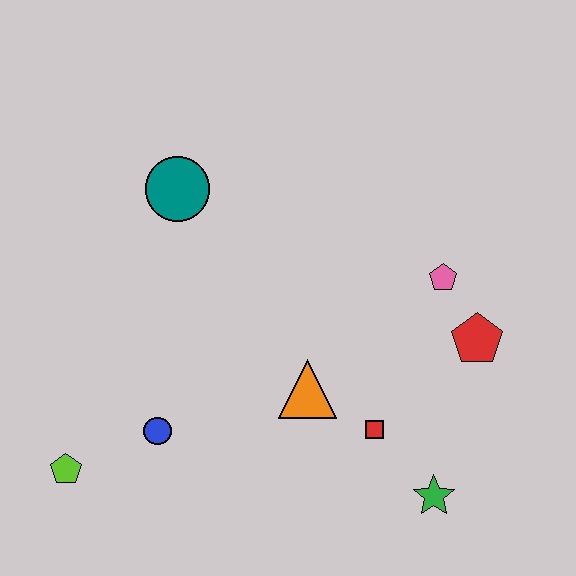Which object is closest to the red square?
The orange triangle is closest to the red square.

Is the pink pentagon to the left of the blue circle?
No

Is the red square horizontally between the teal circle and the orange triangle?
No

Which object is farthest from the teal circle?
The green star is farthest from the teal circle.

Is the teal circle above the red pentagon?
Yes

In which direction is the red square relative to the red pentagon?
The red square is to the left of the red pentagon.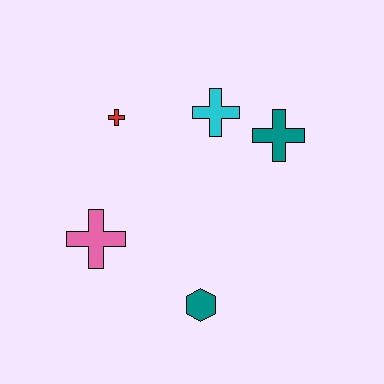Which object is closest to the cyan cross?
The teal cross is closest to the cyan cross.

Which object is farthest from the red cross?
The teal hexagon is farthest from the red cross.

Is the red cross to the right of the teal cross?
No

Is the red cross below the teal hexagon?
No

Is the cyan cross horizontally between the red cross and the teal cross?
Yes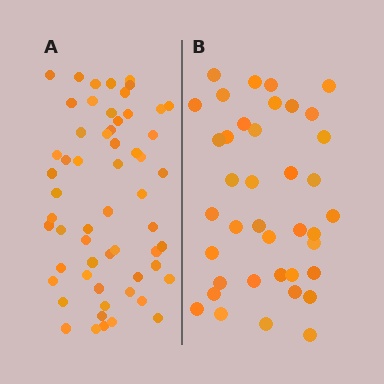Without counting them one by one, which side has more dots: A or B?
Region A (the left region) has more dots.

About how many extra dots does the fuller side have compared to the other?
Region A has approximately 20 more dots than region B.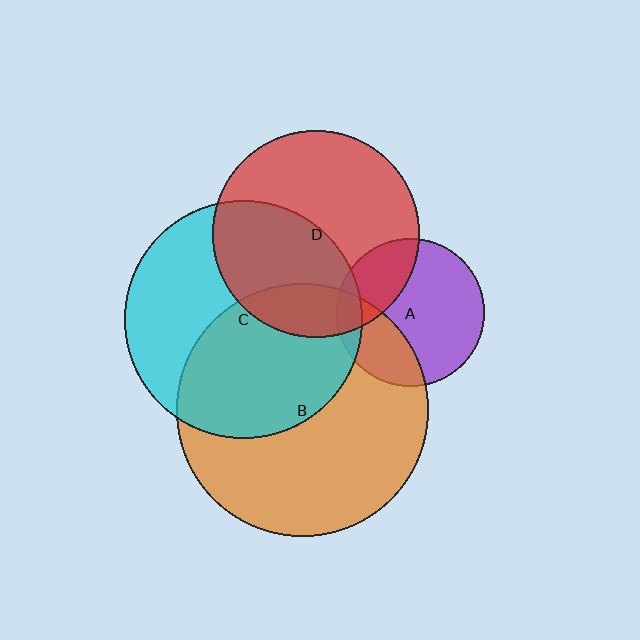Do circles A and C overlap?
Yes.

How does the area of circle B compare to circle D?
Approximately 1.5 times.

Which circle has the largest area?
Circle B (orange).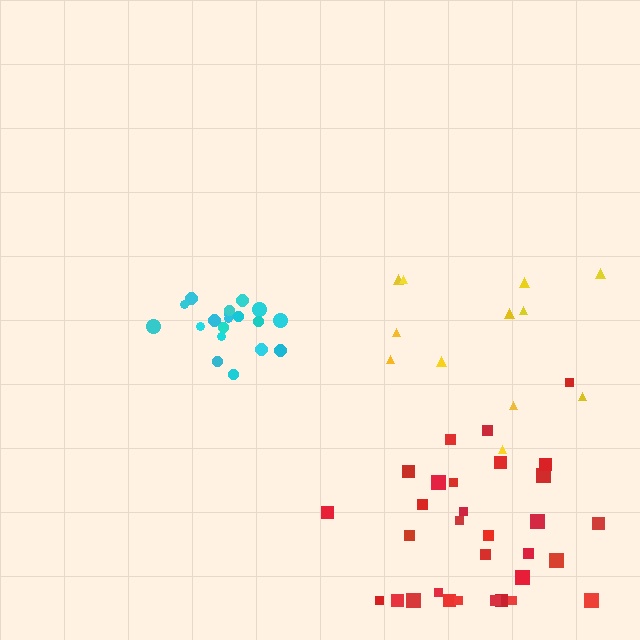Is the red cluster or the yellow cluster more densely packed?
Red.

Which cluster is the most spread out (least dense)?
Yellow.